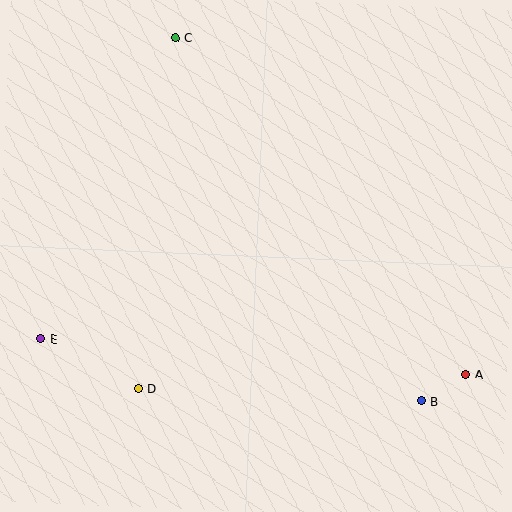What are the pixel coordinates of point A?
Point A is at (466, 374).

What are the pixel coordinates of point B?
Point B is at (421, 401).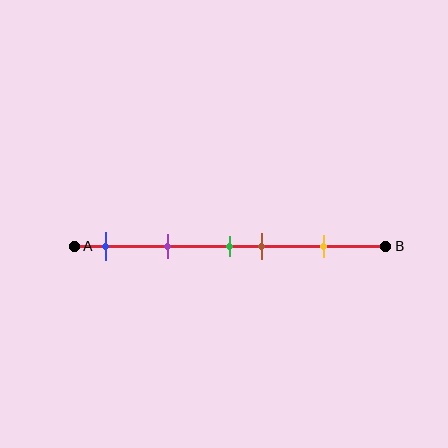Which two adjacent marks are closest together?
The green and brown marks are the closest adjacent pair.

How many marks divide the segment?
There are 5 marks dividing the segment.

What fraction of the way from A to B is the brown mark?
The brown mark is approximately 60% (0.6) of the way from A to B.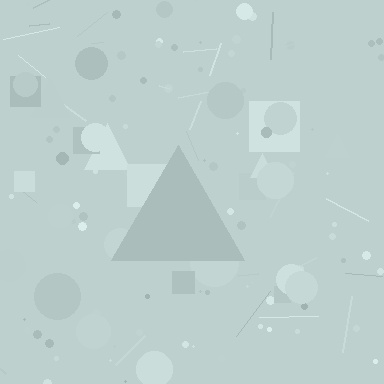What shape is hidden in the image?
A triangle is hidden in the image.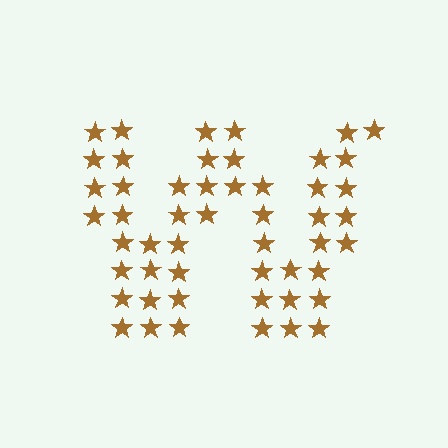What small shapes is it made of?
It is made of small stars.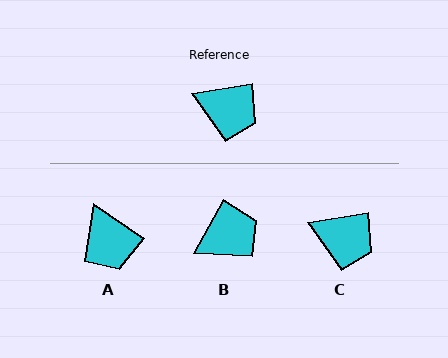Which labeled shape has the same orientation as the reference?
C.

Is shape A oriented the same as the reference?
No, it is off by about 44 degrees.